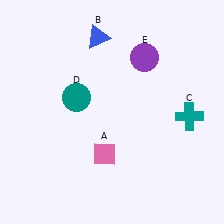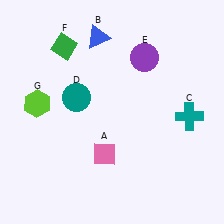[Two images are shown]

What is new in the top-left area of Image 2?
A lime hexagon (G) was added in the top-left area of Image 2.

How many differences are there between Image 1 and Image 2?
There are 2 differences between the two images.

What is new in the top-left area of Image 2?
A green diamond (F) was added in the top-left area of Image 2.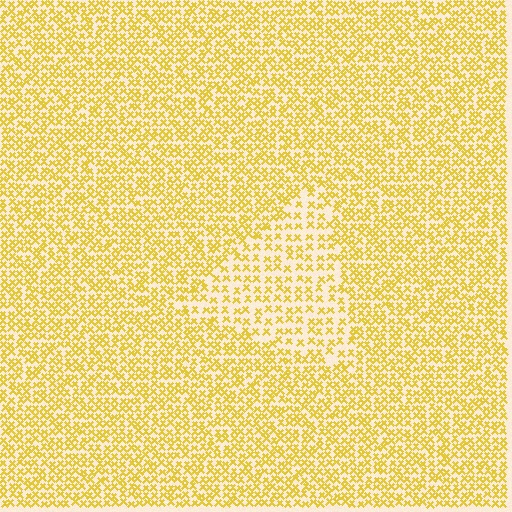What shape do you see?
I see a triangle.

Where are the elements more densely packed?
The elements are more densely packed outside the triangle boundary.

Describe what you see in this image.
The image contains small yellow elements arranged at two different densities. A triangle-shaped region is visible where the elements are less densely packed than the surrounding area.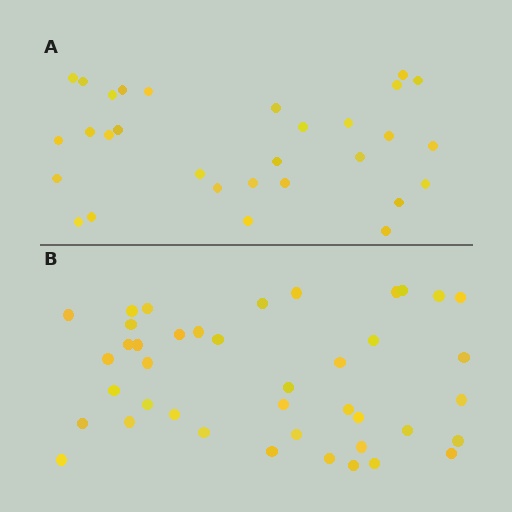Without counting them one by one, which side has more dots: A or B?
Region B (the bottom region) has more dots.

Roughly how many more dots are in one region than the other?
Region B has roughly 12 or so more dots than region A.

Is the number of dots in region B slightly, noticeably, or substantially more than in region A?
Region B has noticeably more, but not dramatically so. The ratio is roughly 1.4 to 1.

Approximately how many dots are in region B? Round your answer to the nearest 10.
About 40 dots. (The exact count is 41, which rounds to 40.)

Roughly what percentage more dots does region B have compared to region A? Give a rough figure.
About 35% more.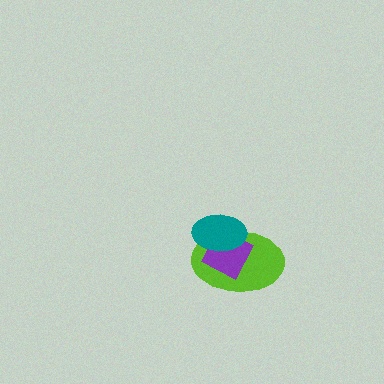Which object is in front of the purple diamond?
The teal ellipse is in front of the purple diamond.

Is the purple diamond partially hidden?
Yes, it is partially covered by another shape.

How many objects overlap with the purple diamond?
2 objects overlap with the purple diamond.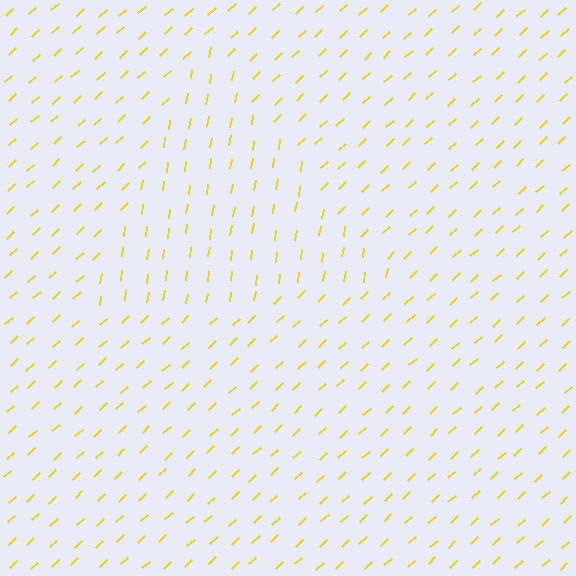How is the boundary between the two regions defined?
The boundary is defined purely by a change in line orientation (approximately 38 degrees difference). All lines are the same color and thickness.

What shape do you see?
I see a triangle.